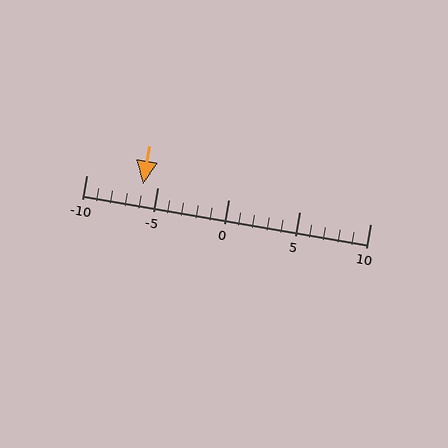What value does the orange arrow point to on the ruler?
The orange arrow points to approximately -6.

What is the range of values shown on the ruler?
The ruler shows values from -10 to 10.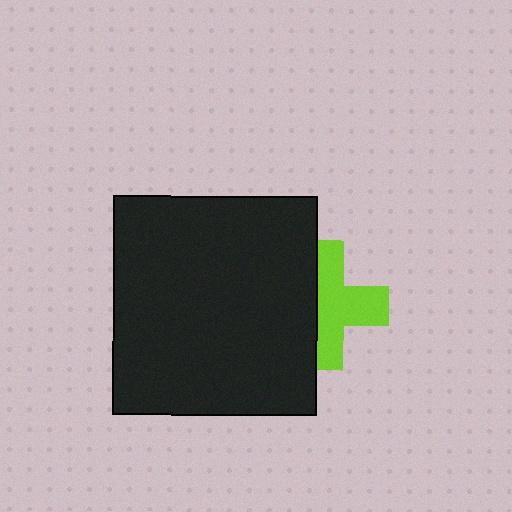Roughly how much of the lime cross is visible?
About half of it is visible (roughly 59%).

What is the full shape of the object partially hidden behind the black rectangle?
The partially hidden object is a lime cross.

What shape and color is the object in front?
The object in front is a black rectangle.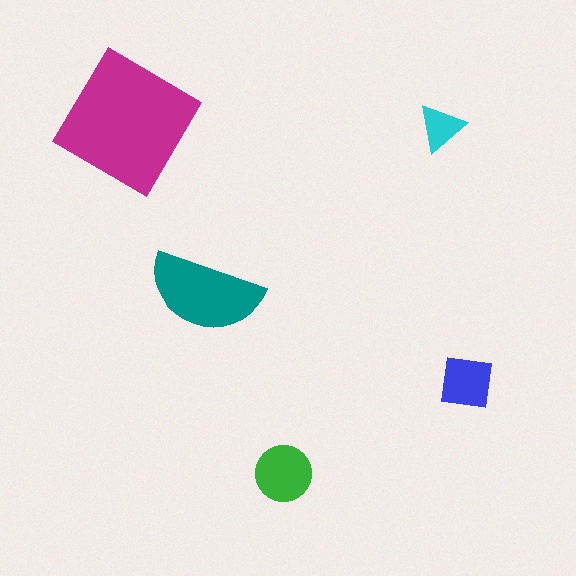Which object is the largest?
The magenta diamond.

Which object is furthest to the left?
The magenta diamond is leftmost.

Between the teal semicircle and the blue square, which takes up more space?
The teal semicircle.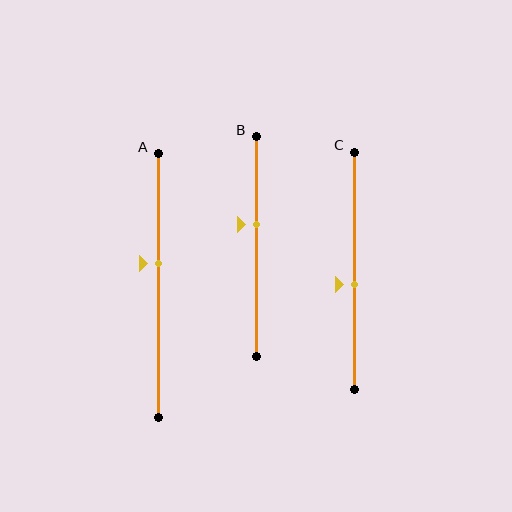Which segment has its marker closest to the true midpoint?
Segment C has its marker closest to the true midpoint.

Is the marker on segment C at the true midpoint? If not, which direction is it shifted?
No, the marker on segment C is shifted downward by about 6% of the segment length.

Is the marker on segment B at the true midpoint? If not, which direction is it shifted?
No, the marker on segment B is shifted upward by about 10% of the segment length.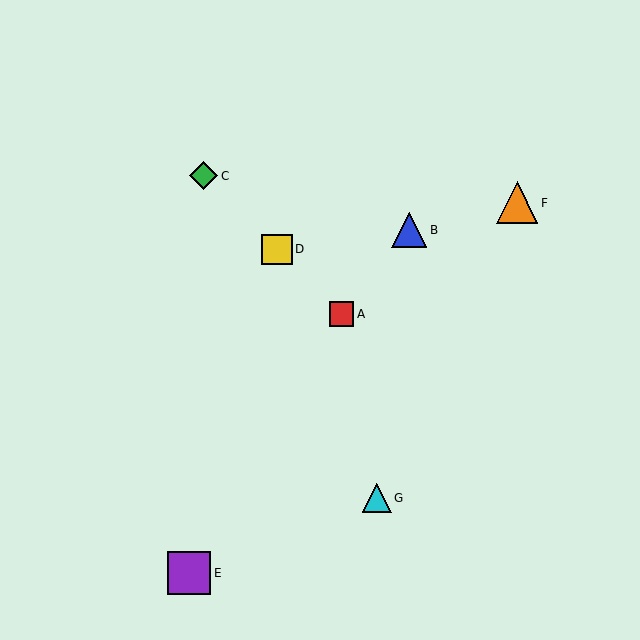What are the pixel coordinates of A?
Object A is at (342, 314).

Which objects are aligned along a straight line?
Objects A, C, D are aligned along a straight line.